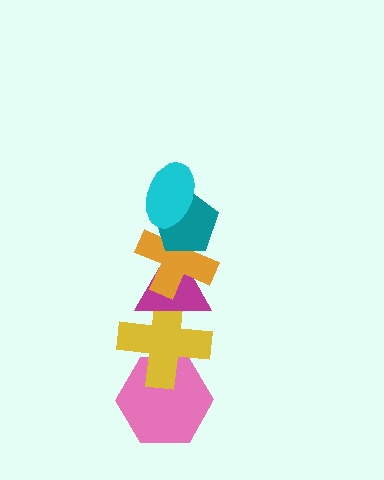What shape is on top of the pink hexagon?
The yellow cross is on top of the pink hexagon.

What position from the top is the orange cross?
The orange cross is 3rd from the top.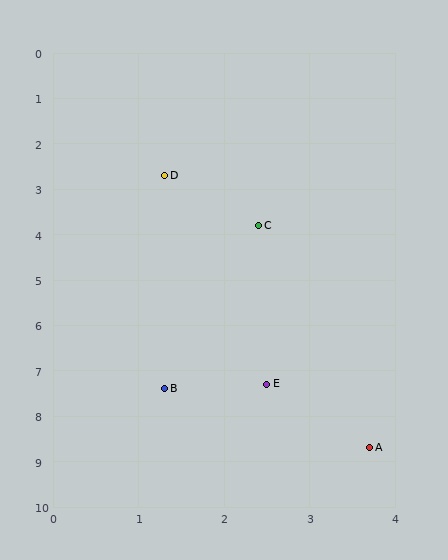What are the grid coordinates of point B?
Point B is at approximately (1.3, 7.4).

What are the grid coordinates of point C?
Point C is at approximately (2.4, 3.8).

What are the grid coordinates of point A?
Point A is at approximately (3.7, 8.7).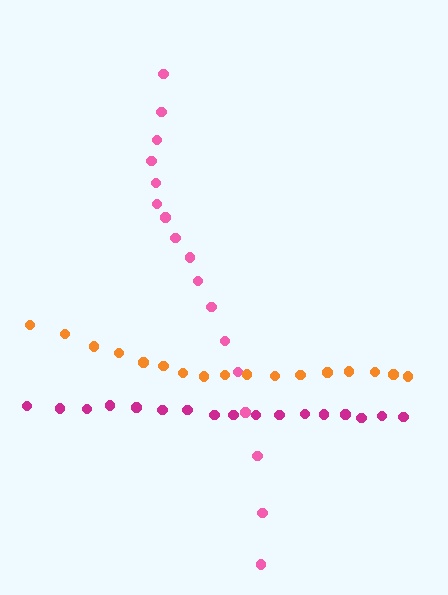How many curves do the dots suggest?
There are 3 distinct paths.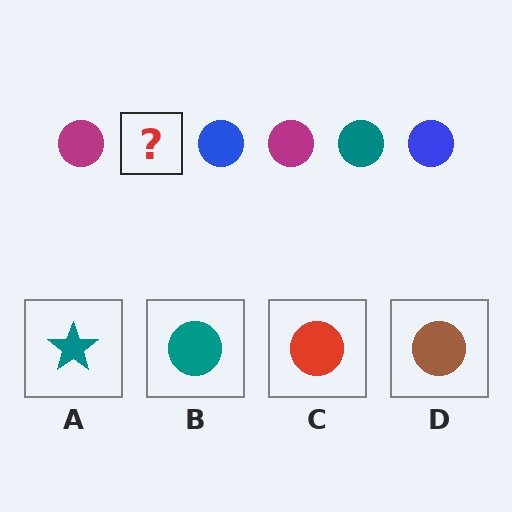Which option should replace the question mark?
Option B.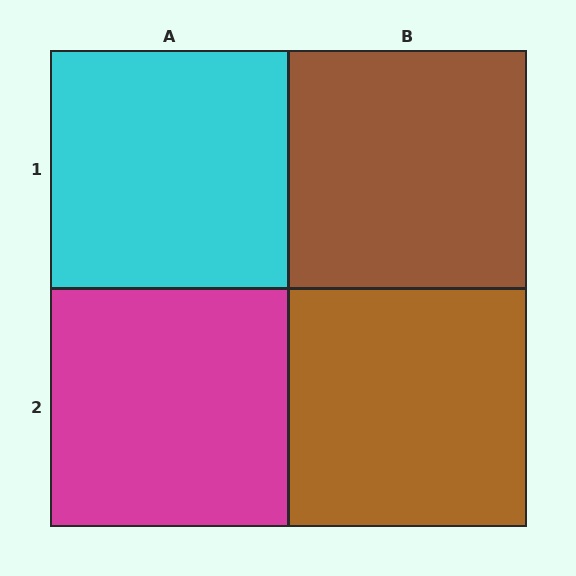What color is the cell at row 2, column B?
Brown.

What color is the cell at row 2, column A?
Magenta.